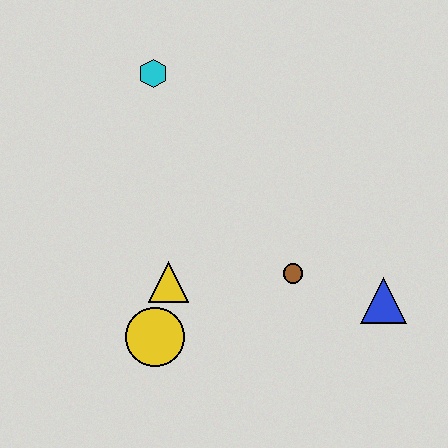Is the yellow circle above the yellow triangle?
No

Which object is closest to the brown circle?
The blue triangle is closest to the brown circle.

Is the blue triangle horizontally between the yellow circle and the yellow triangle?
No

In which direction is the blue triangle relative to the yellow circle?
The blue triangle is to the right of the yellow circle.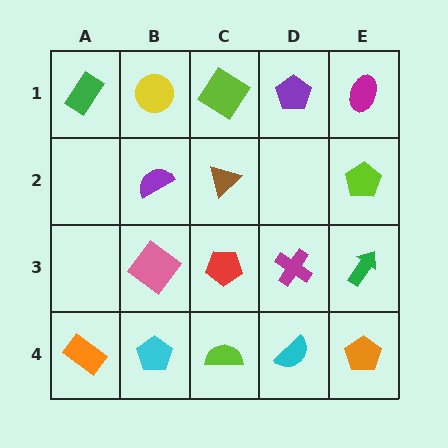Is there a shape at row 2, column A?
No, that cell is empty.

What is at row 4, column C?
A lime semicircle.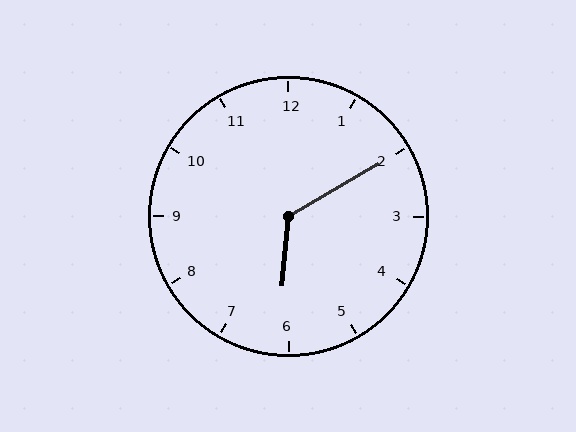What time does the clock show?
6:10.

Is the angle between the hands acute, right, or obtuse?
It is obtuse.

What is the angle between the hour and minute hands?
Approximately 125 degrees.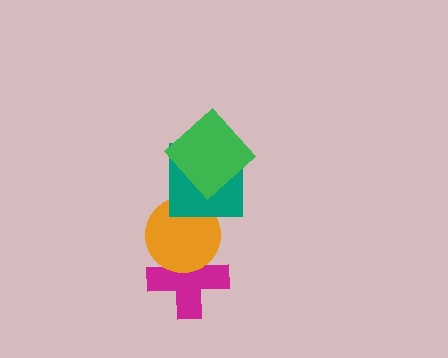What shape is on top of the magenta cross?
The orange circle is on top of the magenta cross.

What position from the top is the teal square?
The teal square is 2nd from the top.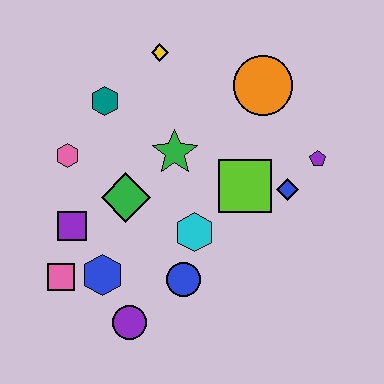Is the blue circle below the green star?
Yes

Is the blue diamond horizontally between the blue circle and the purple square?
No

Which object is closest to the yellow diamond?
The teal hexagon is closest to the yellow diamond.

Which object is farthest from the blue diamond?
The pink square is farthest from the blue diamond.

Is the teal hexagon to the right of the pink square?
Yes